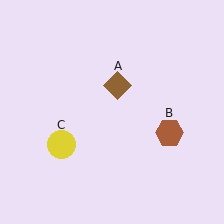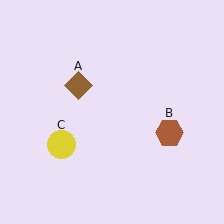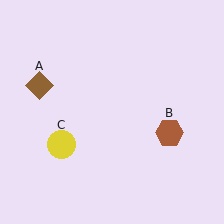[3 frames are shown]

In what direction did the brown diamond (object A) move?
The brown diamond (object A) moved left.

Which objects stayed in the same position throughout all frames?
Brown hexagon (object B) and yellow circle (object C) remained stationary.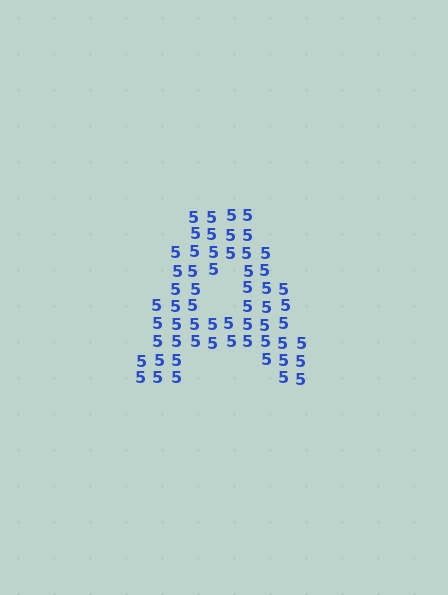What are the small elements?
The small elements are digit 5's.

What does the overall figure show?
The overall figure shows the letter A.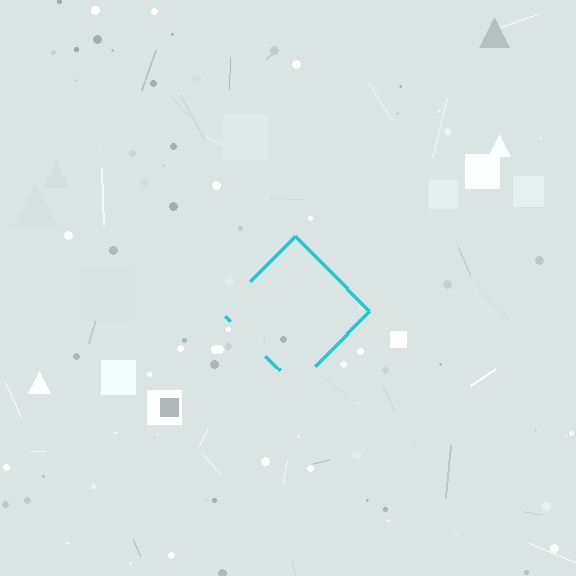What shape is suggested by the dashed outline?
The dashed outline suggests a diamond.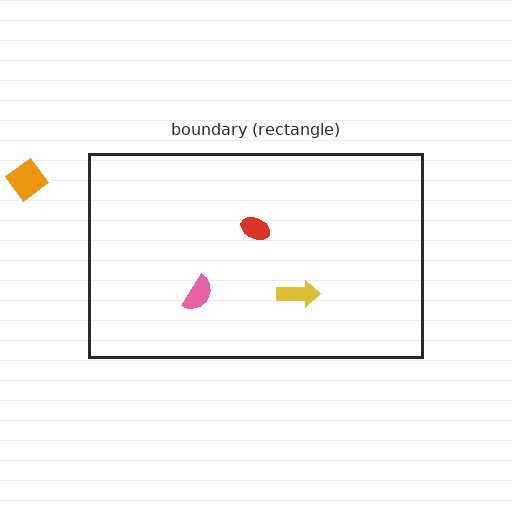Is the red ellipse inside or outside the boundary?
Inside.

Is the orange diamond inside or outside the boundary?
Outside.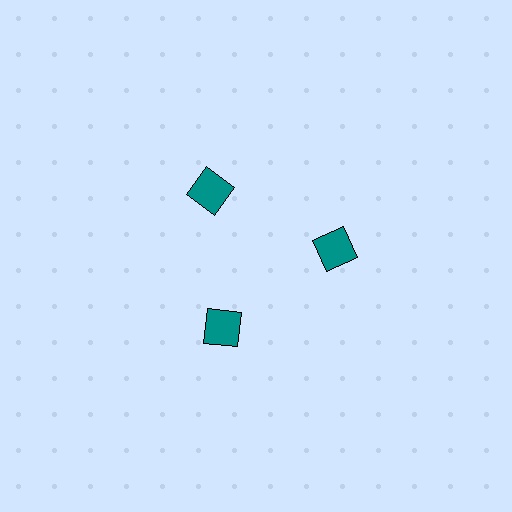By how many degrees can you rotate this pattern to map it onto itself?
The pattern maps onto itself every 120 degrees of rotation.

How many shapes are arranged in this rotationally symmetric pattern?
There are 3 shapes, arranged in 3 groups of 1.